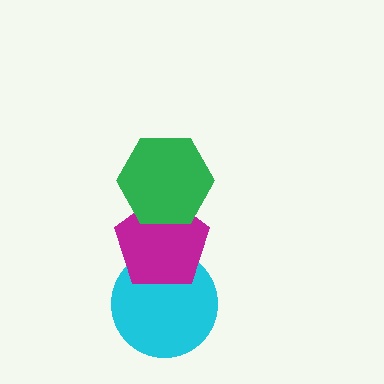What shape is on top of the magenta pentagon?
The green hexagon is on top of the magenta pentagon.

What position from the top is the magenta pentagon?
The magenta pentagon is 2nd from the top.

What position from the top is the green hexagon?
The green hexagon is 1st from the top.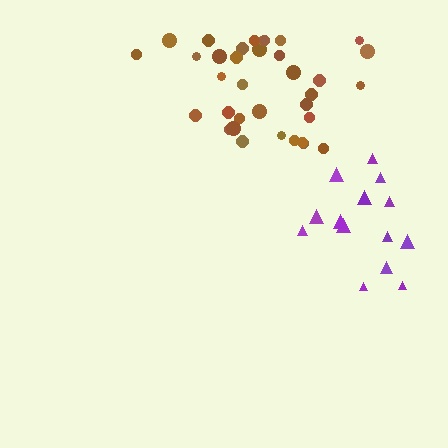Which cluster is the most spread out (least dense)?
Brown.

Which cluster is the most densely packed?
Purple.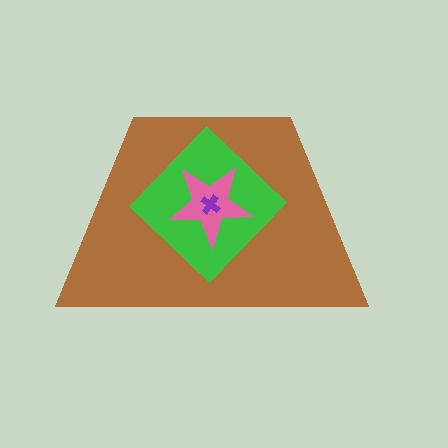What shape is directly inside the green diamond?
The pink star.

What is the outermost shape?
The brown trapezoid.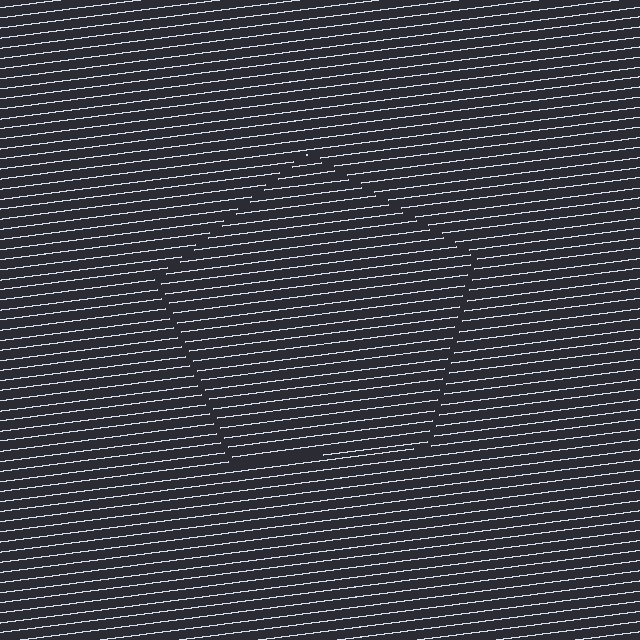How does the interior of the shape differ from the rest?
The interior of the shape contains the same grating, shifted by half a period — the contour is defined by the phase discontinuity where line-ends from the inner and outer gratings abut.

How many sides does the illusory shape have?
5 sides — the line-ends trace a pentagon.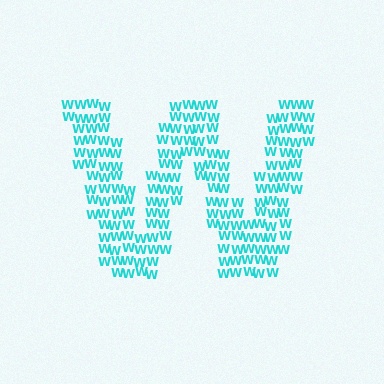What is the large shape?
The large shape is the letter W.